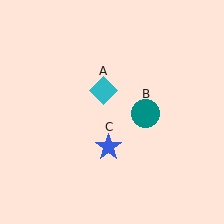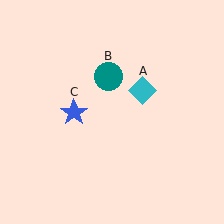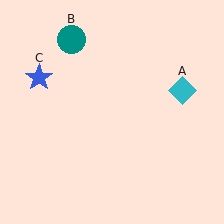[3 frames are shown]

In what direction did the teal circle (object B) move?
The teal circle (object B) moved up and to the left.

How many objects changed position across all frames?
3 objects changed position: cyan diamond (object A), teal circle (object B), blue star (object C).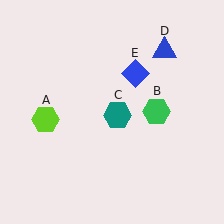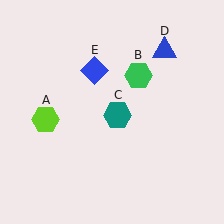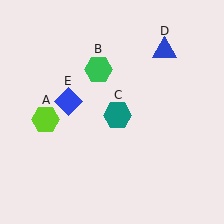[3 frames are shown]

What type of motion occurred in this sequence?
The green hexagon (object B), blue diamond (object E) rotated counterclockwise around the center of the scene.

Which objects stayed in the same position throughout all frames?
Lime hexagon (object A) and teal hexagon (object C) and blue triangle (object D) remained stationary.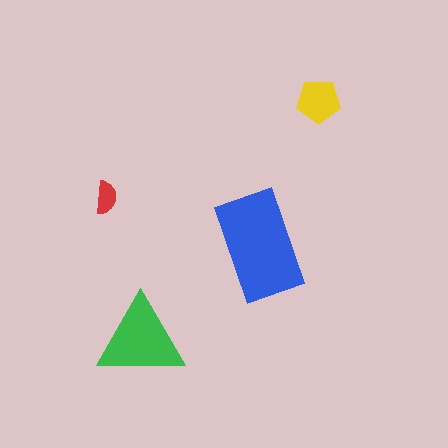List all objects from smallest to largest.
The red semicircle, the yellow pentagon, the green triangle, the blue rectangle.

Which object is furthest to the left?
The red semicircle is leftmost.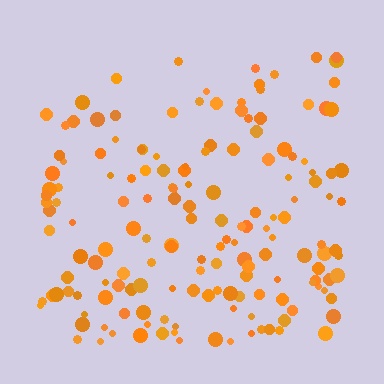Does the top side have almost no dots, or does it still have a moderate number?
Still a moderate number, just noticeably fewer than the bottom.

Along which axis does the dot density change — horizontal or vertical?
Vertical.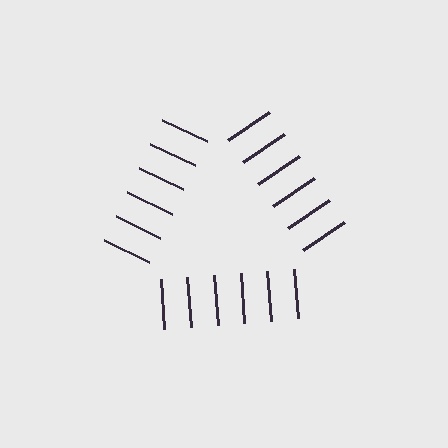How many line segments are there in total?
18 — 6 along each of the 3 edges.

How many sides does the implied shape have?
3 sides — the line-ends trace a triangle.